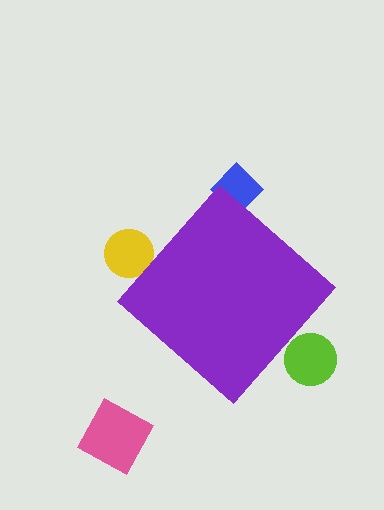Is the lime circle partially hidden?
Yes, the lime circle is partially hidden behind the purple diamond.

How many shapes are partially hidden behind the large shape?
3 shapes are partially hidden.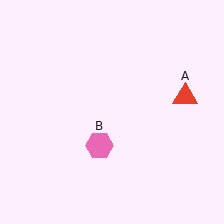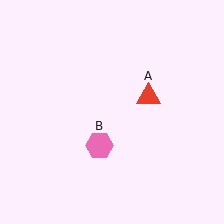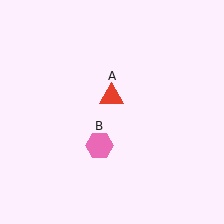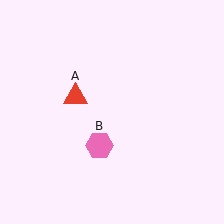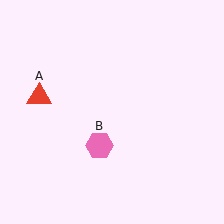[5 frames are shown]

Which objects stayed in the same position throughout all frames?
Pink hexagon (object B) remained stationary.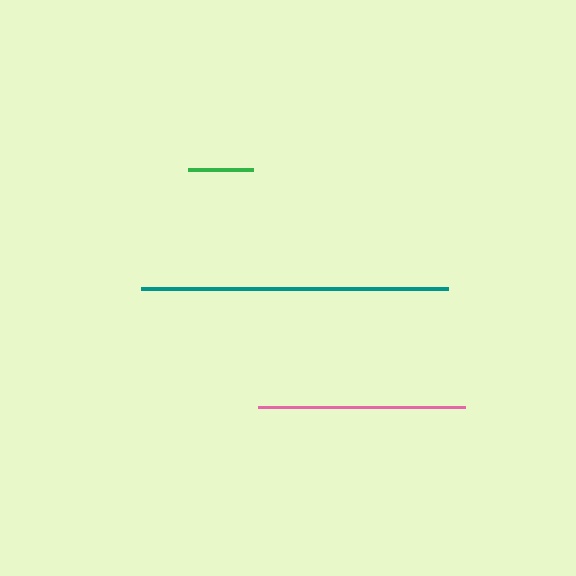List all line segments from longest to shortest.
From longest to shortest: teal, pink, green.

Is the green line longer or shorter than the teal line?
The teal line is longer than the green line.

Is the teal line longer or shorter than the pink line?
The teal line is longer than the pink line.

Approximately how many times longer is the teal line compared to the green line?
The teal line is approximately 4.8 times the length of the green line.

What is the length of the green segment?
The green segment is approximately 64 pixels long.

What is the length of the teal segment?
The teal segment is approximately 307 pixels long.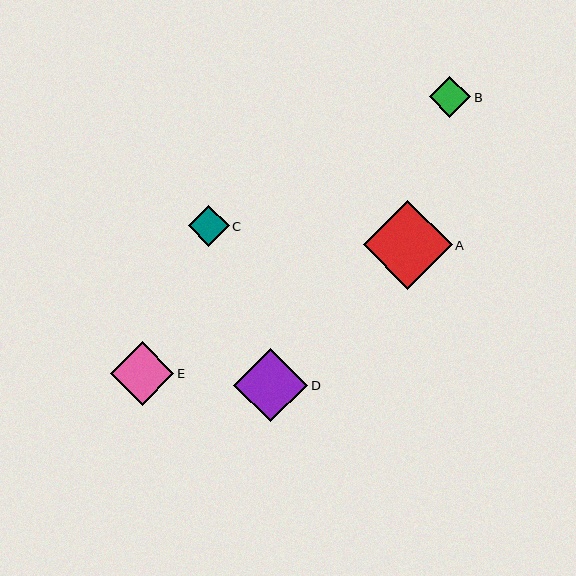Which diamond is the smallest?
Diamond C is the smallest with a size of approximately 41 pixels.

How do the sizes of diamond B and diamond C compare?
Diamond B and diamond C are approximately the same size.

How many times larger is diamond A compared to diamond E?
Diamond A is approximately 1.4 times the size of diamond E.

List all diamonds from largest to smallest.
From largest to smallest: A, D, E, B, C.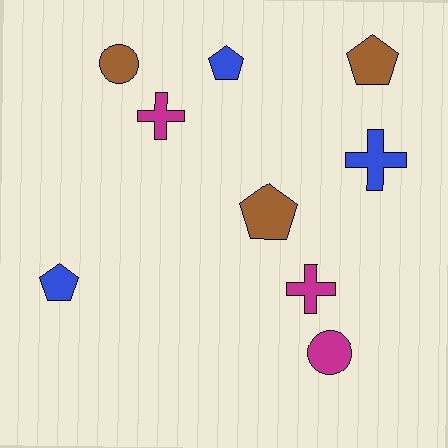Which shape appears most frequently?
Pentagon, with 4 objects.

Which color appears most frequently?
Brown, with 3 objects.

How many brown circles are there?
There is 1 brown circle.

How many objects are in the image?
There are 9 objects.